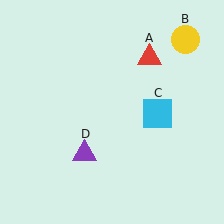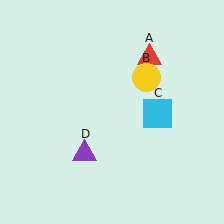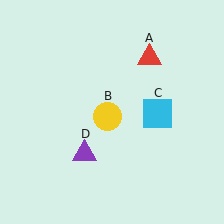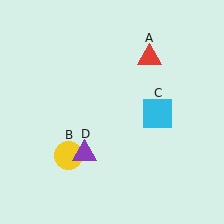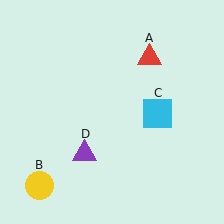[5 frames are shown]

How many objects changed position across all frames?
1 object changed position: yellow circle (object B).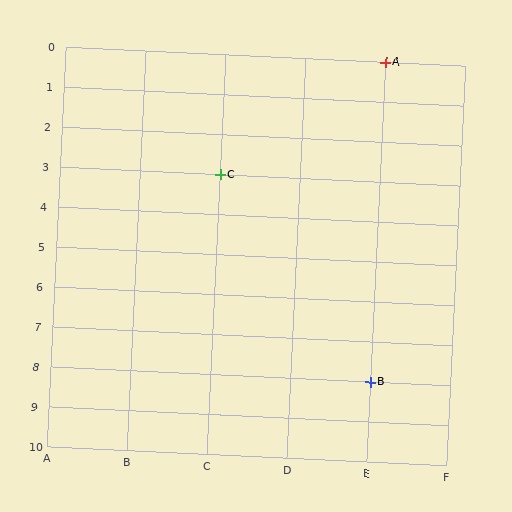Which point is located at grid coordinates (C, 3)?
Point C is at (C, 3).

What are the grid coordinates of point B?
Point B is at grid coordinates (E, 8).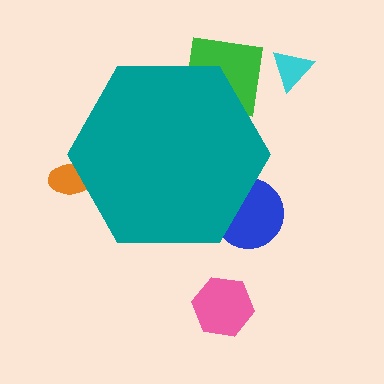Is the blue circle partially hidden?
Yes, the blue circle is partially hidden behind the teal hexagon.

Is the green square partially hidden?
Yes, the green square is partially hidden behind the teal hexagon.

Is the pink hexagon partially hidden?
No, the pink hexagon is fully visible.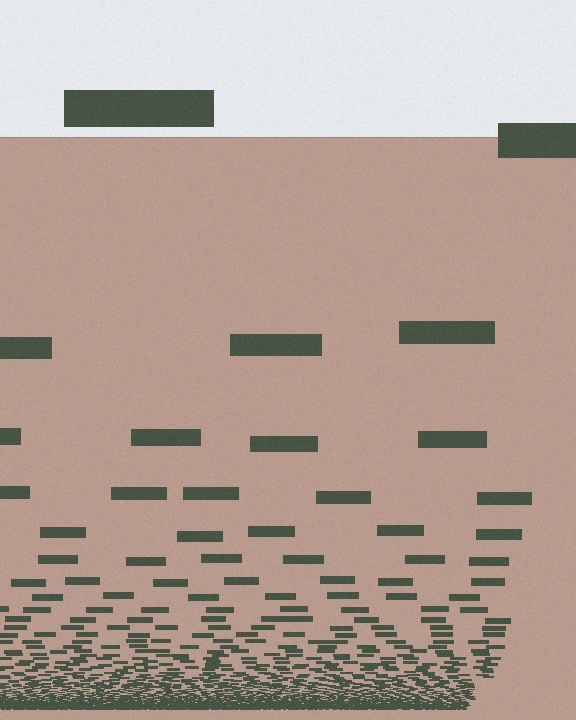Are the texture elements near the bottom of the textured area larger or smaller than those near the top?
Smaller. The gradient is inverted — elements near the bottom are smaller and denser.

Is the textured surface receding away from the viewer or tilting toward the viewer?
The surface appears to tilt toward the viewer. Texture elements get larger and sparser toward the top.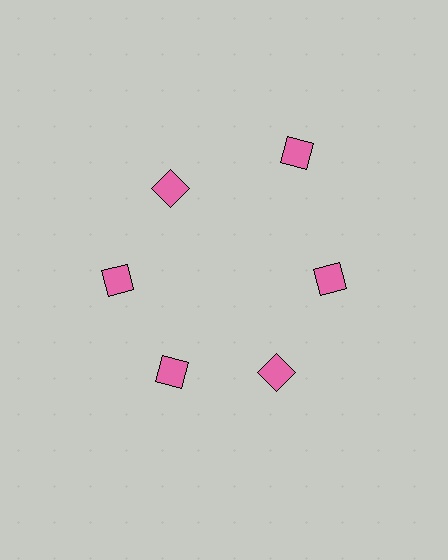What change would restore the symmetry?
The symmetry would be restored by moving it inward, back onto the ring so that all 6 diamonds sit at equal angles and equal distance from the center.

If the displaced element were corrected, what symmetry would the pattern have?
It would have 6-fold rotational symmetry — the pattern would map onto itself every 60 degrees.